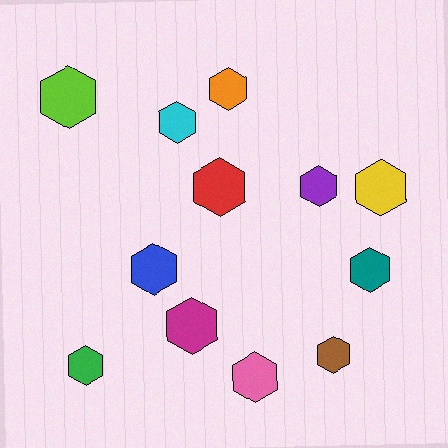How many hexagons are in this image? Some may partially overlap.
There are 12 hexagons.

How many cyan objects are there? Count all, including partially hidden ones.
There is 1 cyan object.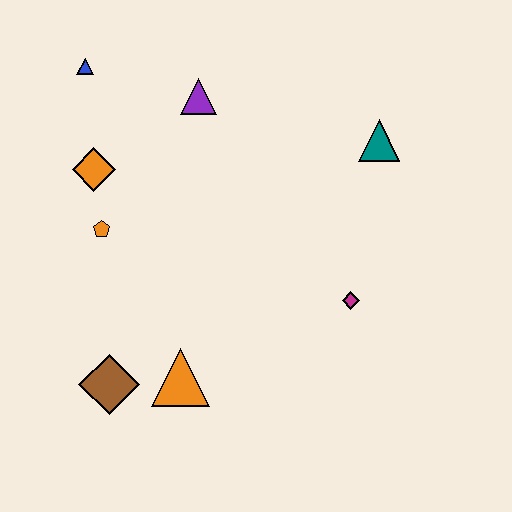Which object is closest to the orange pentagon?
The orange diamond is closest to the orange pentagon.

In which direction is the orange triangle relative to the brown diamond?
The orange triangle is to the right of the brown diamond.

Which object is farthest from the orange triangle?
The blue triangle is farthest from the orange triangle.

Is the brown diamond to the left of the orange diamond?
No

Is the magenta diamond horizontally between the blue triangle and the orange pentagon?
No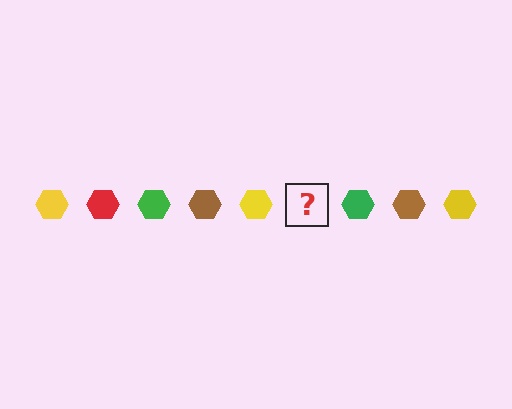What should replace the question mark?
The question mark should be replaced with a red hexagon.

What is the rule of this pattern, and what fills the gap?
The rule is that the pattern cycles through yellow, red, green, brown hexagons. The gap should be filled with a red hexagon.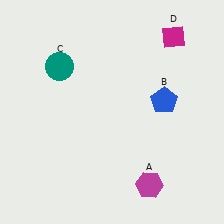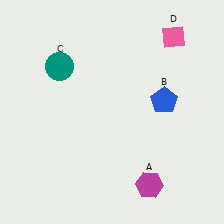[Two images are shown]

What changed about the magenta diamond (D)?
In Image 1, D is magenta. In Image 2, it changed to pink.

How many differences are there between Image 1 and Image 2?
There is 1 difference between the two images.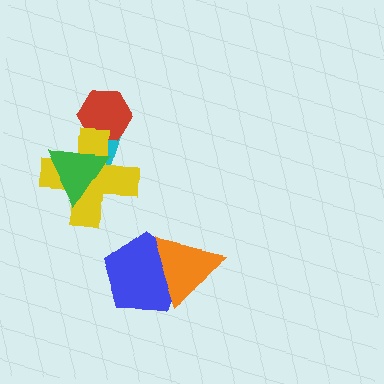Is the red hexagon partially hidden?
Yes, it is partially covered by another shape.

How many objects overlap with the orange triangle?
1 object overlaps with the orange triangle.